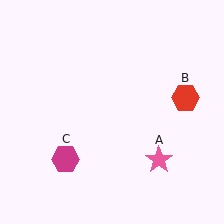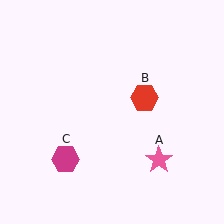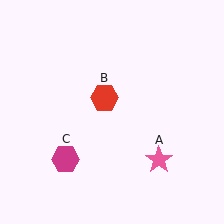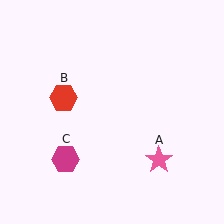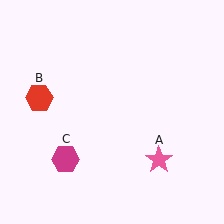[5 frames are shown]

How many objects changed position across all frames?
1 object changed position: red hexagon (object B).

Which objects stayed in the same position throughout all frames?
Pink star (object A) and magenta hexagon (object C) remained stationary.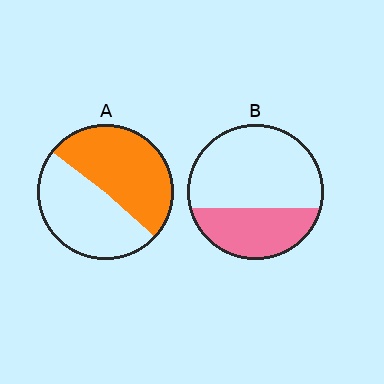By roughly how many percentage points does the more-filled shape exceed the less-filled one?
By roughly 15 percentage points (A over B).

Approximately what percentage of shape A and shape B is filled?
A is approximately 50% and B is approximately 35%.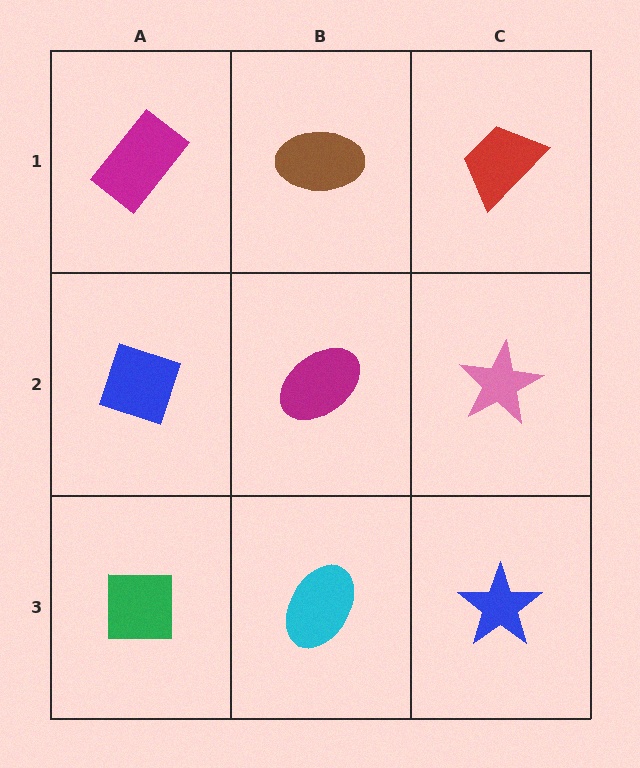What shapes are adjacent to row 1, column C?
A pink star (row 2, column C), a brown ellipse (row 1, column B).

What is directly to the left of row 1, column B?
A magenta rectangle.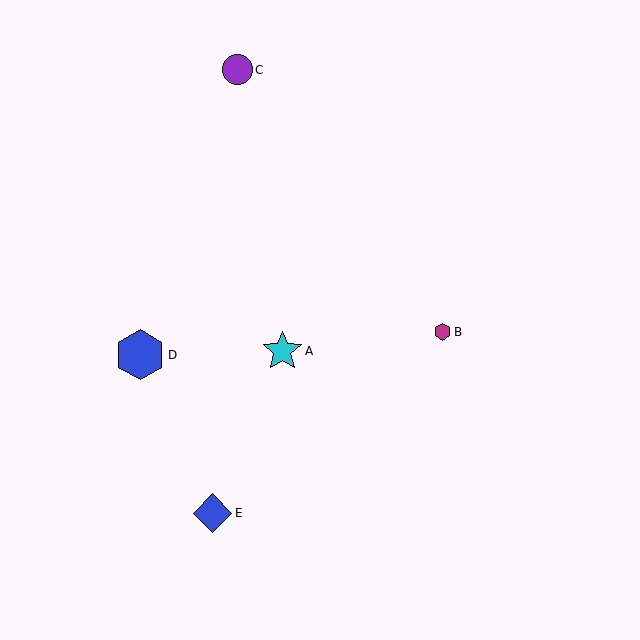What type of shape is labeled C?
Shape C is a purple circle.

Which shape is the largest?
The blue hexagon (labeled D) is the largest.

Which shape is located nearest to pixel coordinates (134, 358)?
The blue hexagon (labeled D) at (140, 355) is nearest to that location.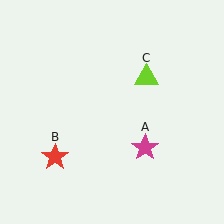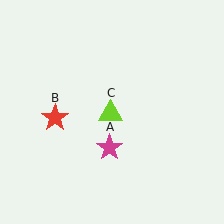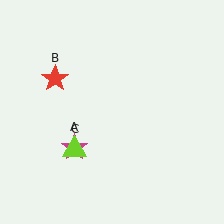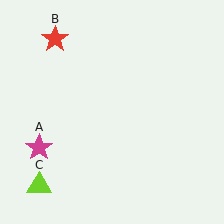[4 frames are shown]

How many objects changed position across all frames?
3 objects changed position: magenta star (object A), red star (object B), lime triangle (object C).